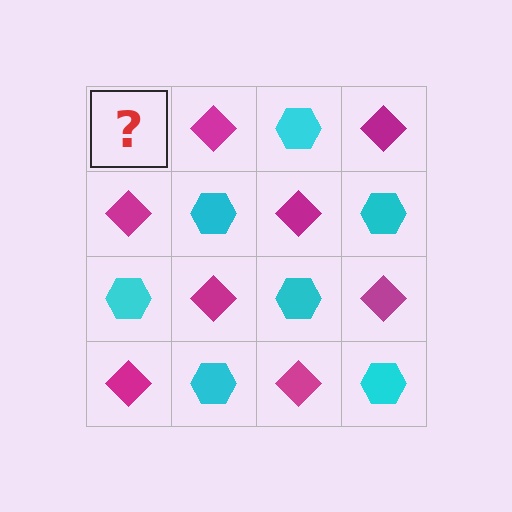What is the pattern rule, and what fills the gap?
The rule is that it alternates cyan hexagon and magenta diamond in a checkerboard pattern. The gap should be filled with a cyan hexagon.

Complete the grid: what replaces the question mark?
The question mark should be replaced with a cyan hexagon.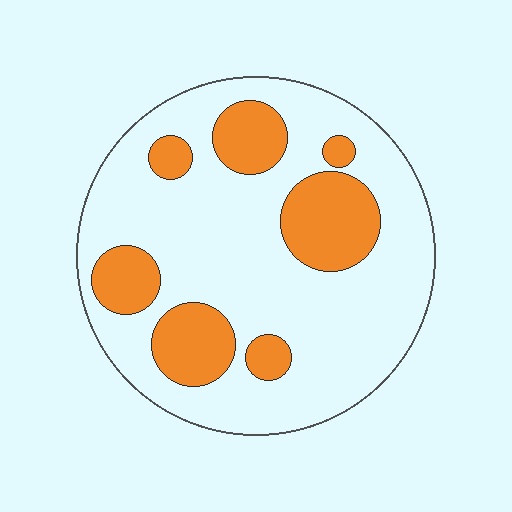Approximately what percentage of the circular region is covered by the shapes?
Approximately 25%.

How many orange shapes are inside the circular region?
7.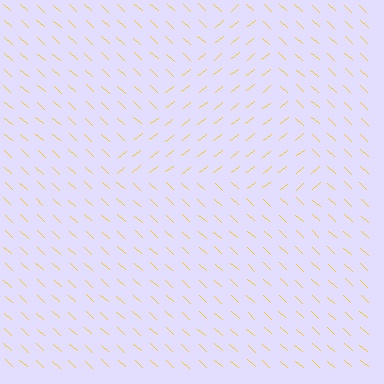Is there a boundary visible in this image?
Yes, there is a texture boundary formed by a change in line orientation.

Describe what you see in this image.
The image is filled with small yellow line segments. A triangle region in the image has lines oriented differently from the surrounding lines, creating a visible texture boundary.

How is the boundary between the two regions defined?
The boundary is defined purely by a change in line orientation (approximately 81 degrees difference). All lines are the same color and thickness.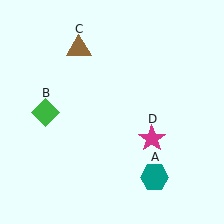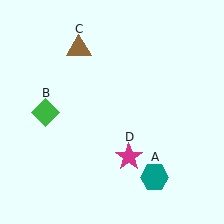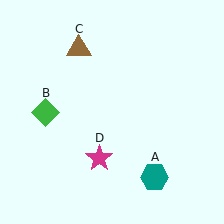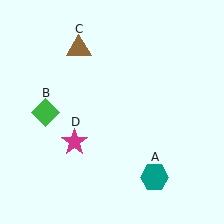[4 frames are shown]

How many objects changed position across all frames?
1 object changed position: magenta star (object D).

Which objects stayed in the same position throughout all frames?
Teal hexagon (object A) and green diamond (object B) and brown triangle (object C) remained stationary.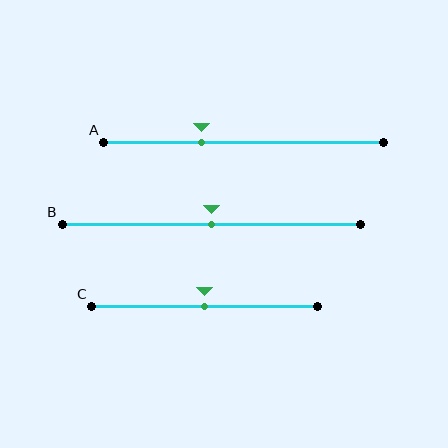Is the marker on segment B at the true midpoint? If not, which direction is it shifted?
Yes, the marker on segment B is at the true midpoint.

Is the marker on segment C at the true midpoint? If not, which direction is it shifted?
Yes, the marker on segment C is at the true midpoint.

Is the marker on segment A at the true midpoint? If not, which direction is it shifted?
No, the marker on segment A is shifted to the left by about 15% of the segment length.